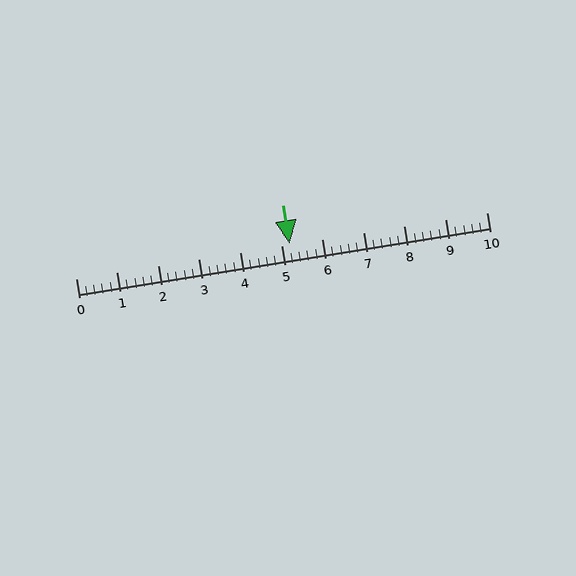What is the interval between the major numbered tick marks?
The major tick marks are spaced 1 units apart.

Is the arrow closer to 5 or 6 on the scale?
The arrow is closer to 5.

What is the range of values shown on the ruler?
The ruler shows values from 0 to 10.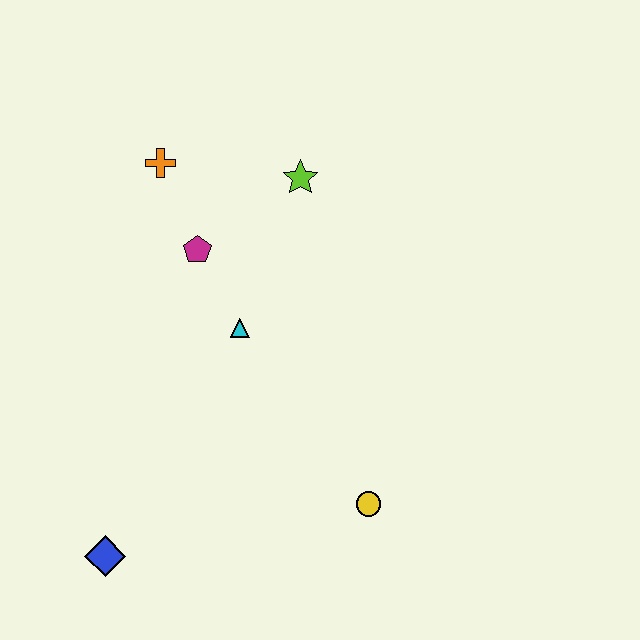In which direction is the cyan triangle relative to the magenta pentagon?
The cyan triangle is below the magenta pentagon.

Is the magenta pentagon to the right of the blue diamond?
Yes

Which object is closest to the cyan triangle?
The magenta pentagon is closest to the cyan triangle.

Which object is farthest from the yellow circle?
The orange cross is farthest from the yellow circle.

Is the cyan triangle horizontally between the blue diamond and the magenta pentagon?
No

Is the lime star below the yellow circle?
No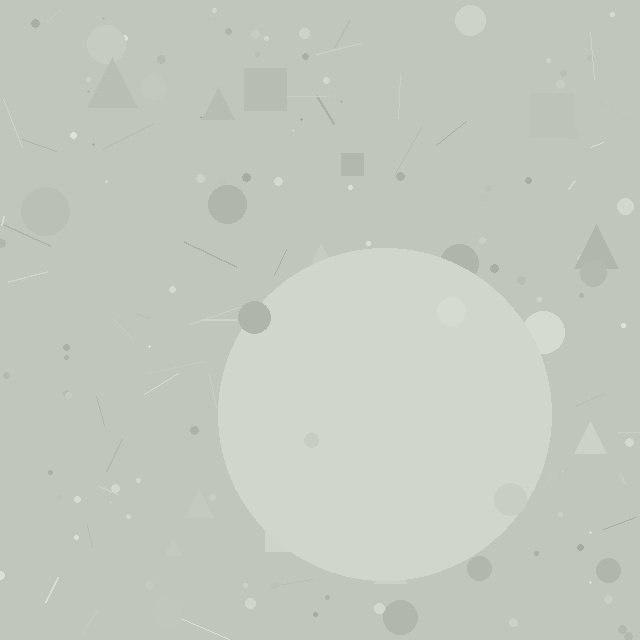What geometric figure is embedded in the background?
A circle is embedded in the background.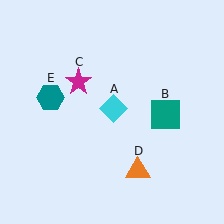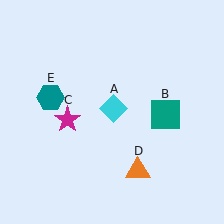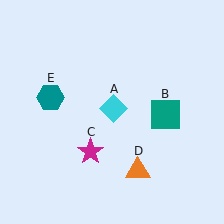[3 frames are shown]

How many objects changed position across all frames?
1 object changed position: magenta star (object C).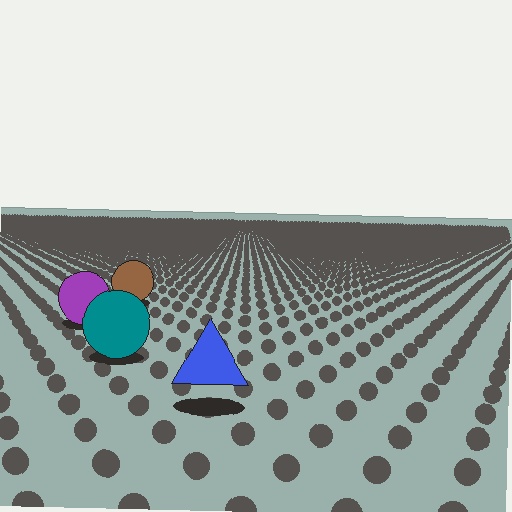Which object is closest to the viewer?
The blue triangle is closest. The texture marks near it are larger and more spread out.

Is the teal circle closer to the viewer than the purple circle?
Yes. The teal circle is closer — you can tell from the texture gradient: the ground texture is coarser near it.